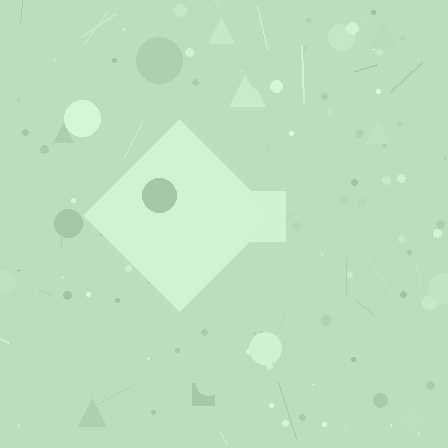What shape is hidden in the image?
A diamond is hidden in the image.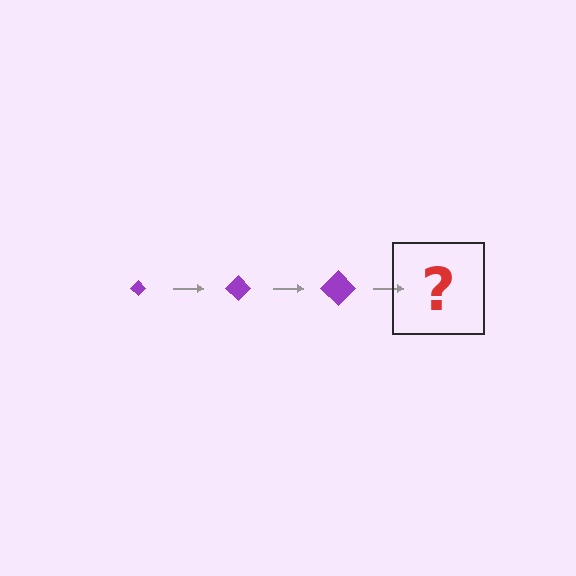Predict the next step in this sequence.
The next step is a purple diamond, larger than the previous one.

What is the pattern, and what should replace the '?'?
The pattern is that the diamond gets progressively larger each step. The '?' should be a purple diamond, larger than the previous one.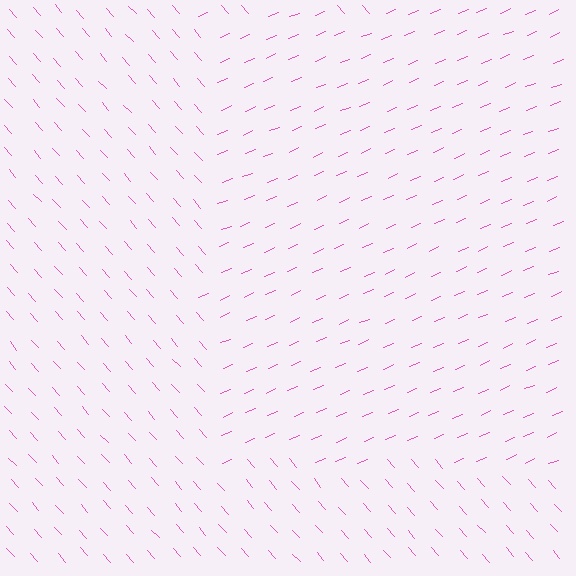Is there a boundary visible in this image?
Yes, there is a texture boundary formed by a change in line orientation.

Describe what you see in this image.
The image is filled with small pink line segments. A rectangle region in the image has lines oriented differently from the surrounding lines, creating a visible texture boundary.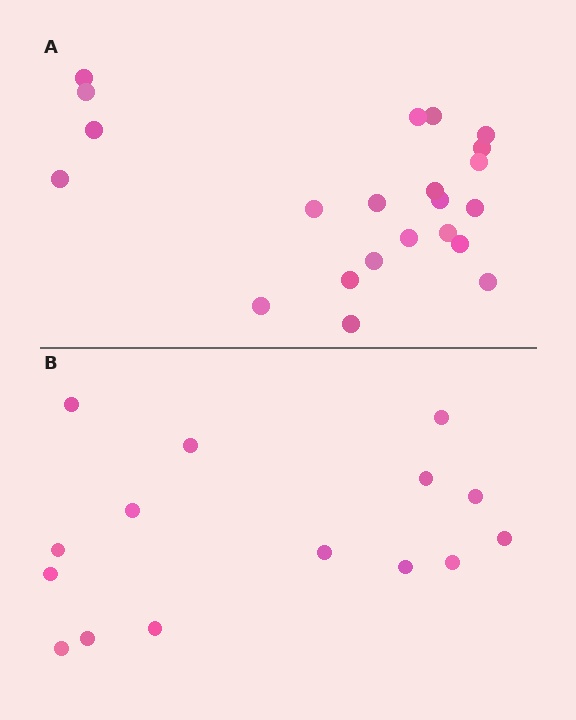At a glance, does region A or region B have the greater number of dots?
Region A (the top region) has more dots.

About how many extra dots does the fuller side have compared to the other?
Region A has roughly 8 or so more dots than region B.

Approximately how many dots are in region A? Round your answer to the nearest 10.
About 20 dots. (The exact count is 22, which rounds to 20.)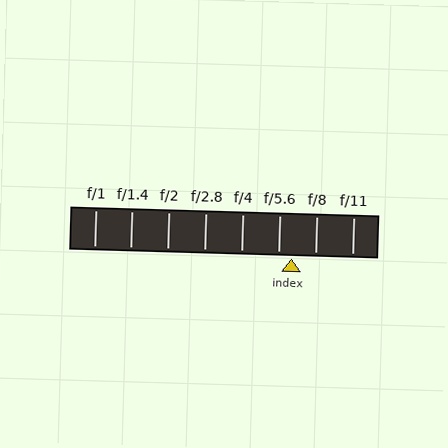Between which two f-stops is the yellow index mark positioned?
The index mark is between f/5.6 and f/8.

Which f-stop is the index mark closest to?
The index mark is closest to f/5.6.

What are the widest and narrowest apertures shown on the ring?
The widest aperture shown is f/1 and the narrowest is f/11.